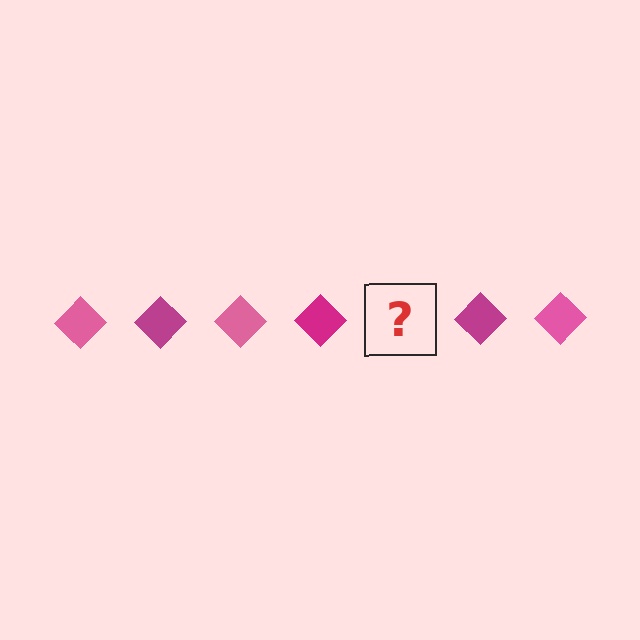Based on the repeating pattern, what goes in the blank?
The blank should be a pink diamond.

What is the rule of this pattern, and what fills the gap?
The rule is that the pattern cycles through pink, magenta diamonds. The gap should be filled with a pink diamond.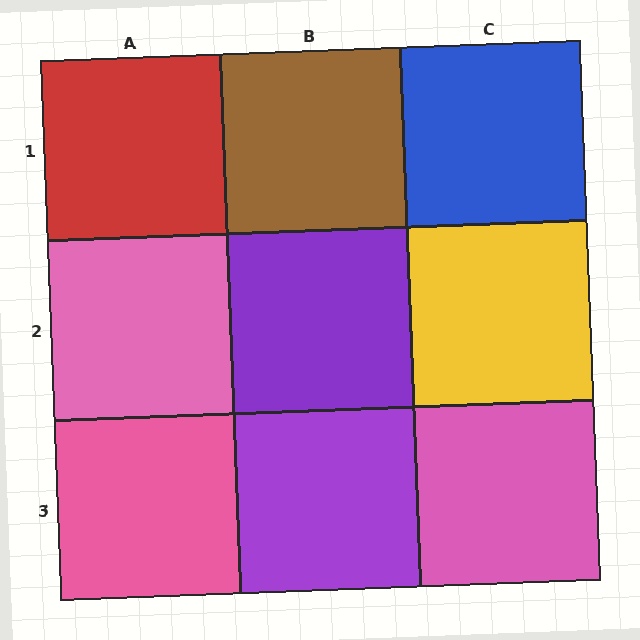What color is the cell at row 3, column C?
Pink.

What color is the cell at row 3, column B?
Purple.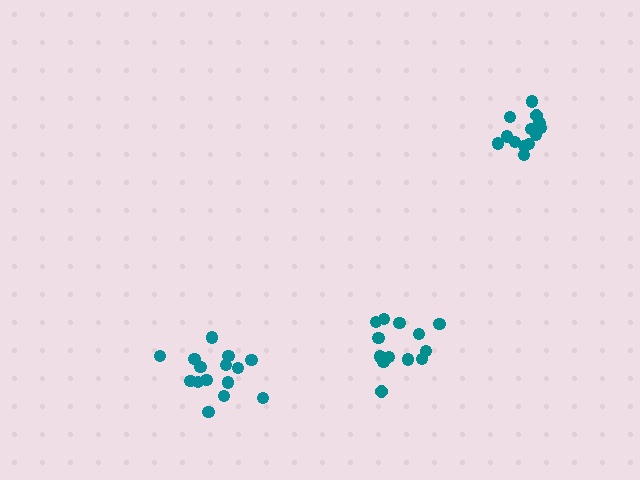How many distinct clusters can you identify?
There are 3 distinct clusters.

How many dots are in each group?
Group 1: 15 dots, Group 2: 13 dots, Group 3: 13 dots (41 total).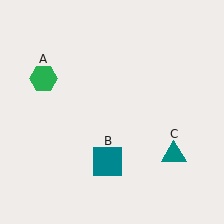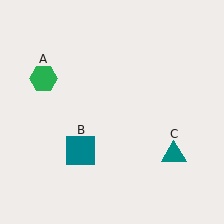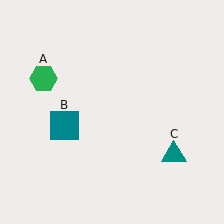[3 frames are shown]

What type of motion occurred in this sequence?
The teal square (object B) rotated clockwise around the center of the scene.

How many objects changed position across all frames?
1 object changed position: teal square (object B).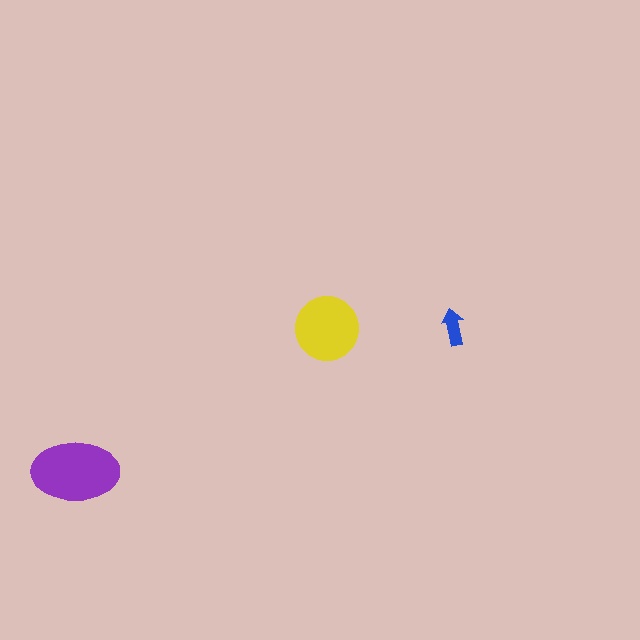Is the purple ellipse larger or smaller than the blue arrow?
Larger.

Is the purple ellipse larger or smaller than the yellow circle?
Larger.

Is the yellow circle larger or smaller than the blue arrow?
Larger.